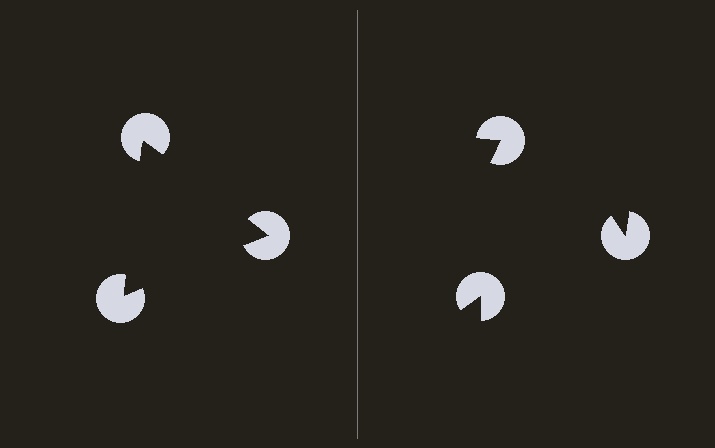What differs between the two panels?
The pac-man discs are positioned identically on both sides; only the wedge orientations differ. On the left they align to a triangle; on the right they are misaligned.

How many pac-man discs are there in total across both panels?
6 — 3 on each side.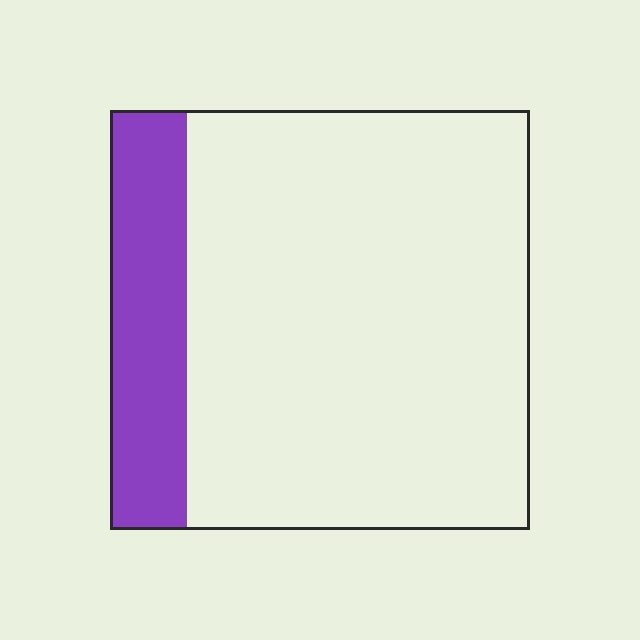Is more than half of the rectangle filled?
No.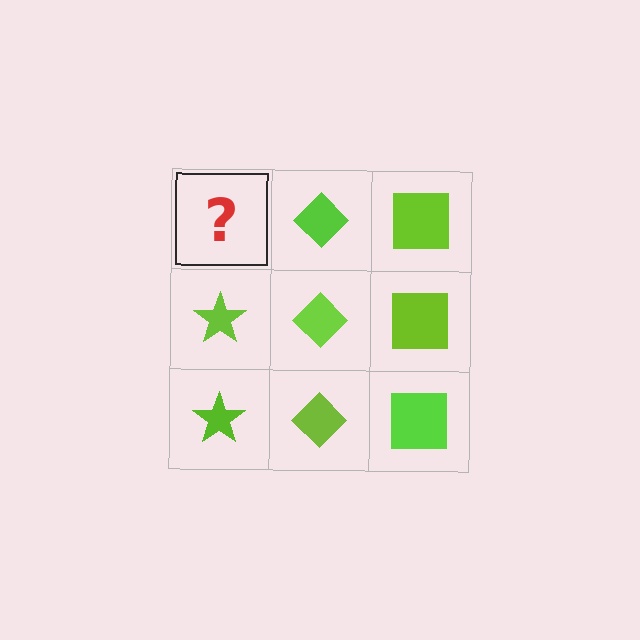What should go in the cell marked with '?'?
The missing cell should contain a lime star.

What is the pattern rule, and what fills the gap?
The rule is that each column has a consistent shape. The gap should be filled with a lime star.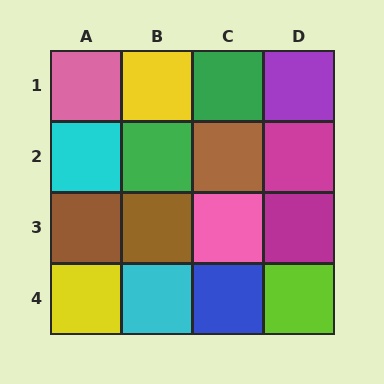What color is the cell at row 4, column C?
Blue.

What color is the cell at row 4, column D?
Lime.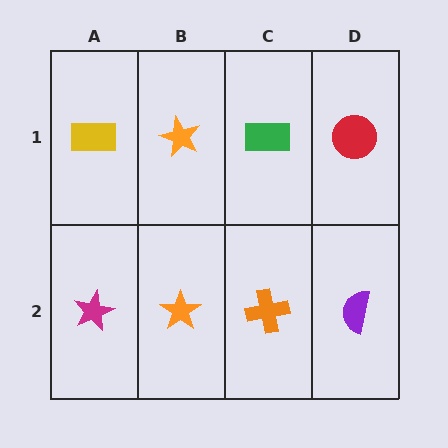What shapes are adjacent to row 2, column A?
A yellow rectangle (row 1, column A), an orange star (row 2, column B).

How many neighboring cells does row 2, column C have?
3.